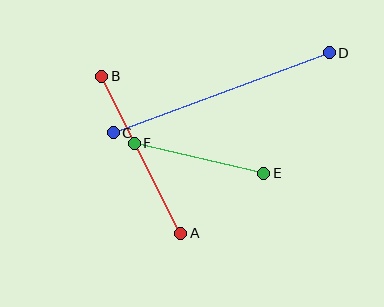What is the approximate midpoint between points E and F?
The midpoint is at approximately (199, 158) pixels.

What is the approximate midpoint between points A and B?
The midpoint is at approximately (141, 155) pixels.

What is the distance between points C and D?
The distance is approximately 231 pixels.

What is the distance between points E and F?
The distance is approximately 133 pixels.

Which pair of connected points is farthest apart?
Points C and D are farthest apart.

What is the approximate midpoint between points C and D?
The midpoint is at approximately (221, 93) pixels.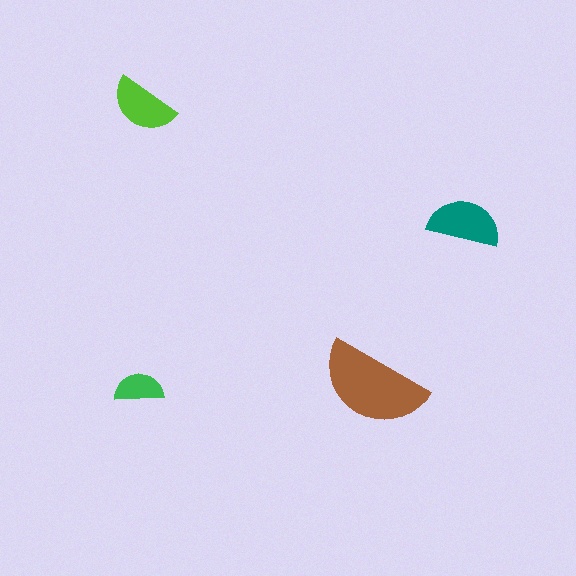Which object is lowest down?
The brown semicircle is bottommost.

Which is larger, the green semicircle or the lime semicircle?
The lime one.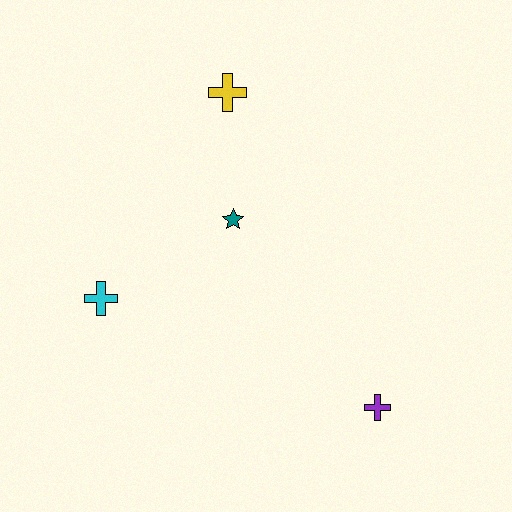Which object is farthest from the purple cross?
The yellow cross is farthest from the purple cross.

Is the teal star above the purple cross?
Yes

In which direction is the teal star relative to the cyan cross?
The teal star is to the right of the cyan cross.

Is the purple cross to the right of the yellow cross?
Yes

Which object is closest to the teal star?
The yellow cross is closest to the teal star.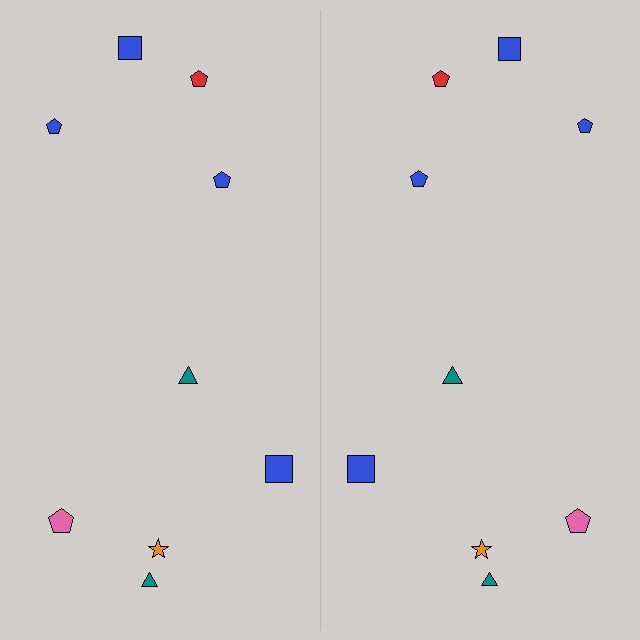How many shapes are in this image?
There are 18 shapes in this image.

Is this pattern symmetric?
Yes, this pattern has bilateral (reflection) symmetry.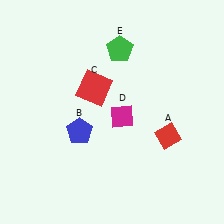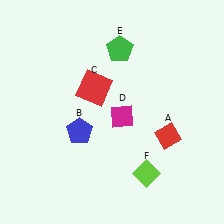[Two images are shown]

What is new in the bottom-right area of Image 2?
A lime diamond (F) was added in the bottom-right area of Image 2.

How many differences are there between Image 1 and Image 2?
There is 1 difference between the two images.